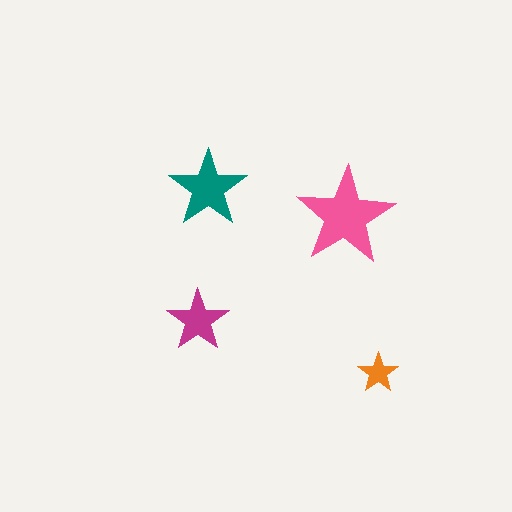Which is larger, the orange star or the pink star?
The pink one.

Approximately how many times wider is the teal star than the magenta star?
About 1.5 times wider.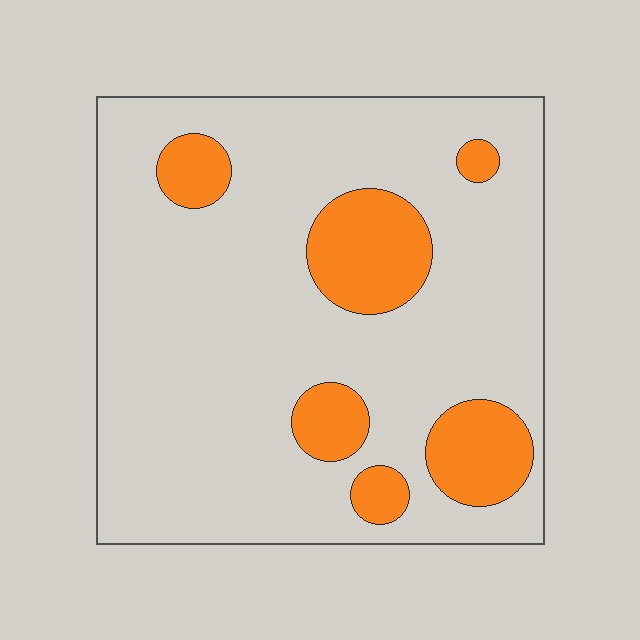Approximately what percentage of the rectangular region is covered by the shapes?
Approximately 20%.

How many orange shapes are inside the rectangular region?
6.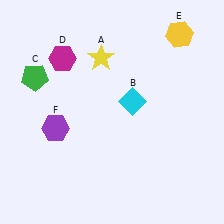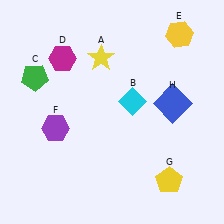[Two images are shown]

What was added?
A yellow pentagon (G), a blue square (H) were added in Image 2.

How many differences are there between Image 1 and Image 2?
There are 2 differences between the two images.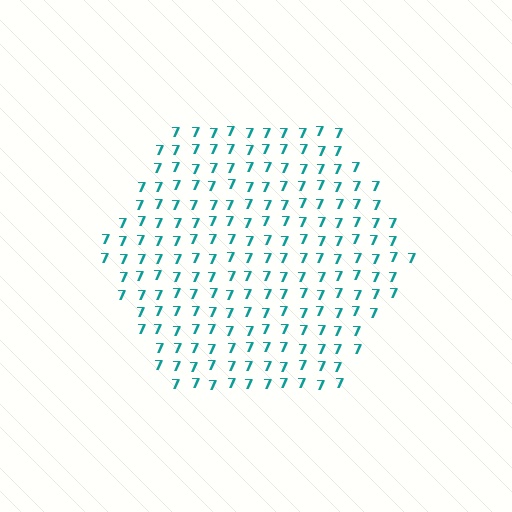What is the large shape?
The large shape is a hexagon.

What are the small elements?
The small elements are digit 7's.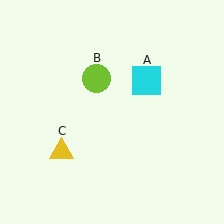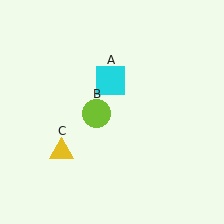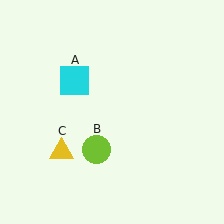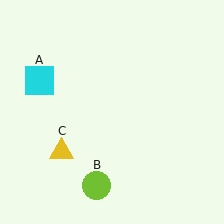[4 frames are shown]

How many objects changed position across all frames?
2 objects changed position: cyan square (object A), lime circle (object B).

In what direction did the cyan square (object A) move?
The cyan square (object A) moved left.